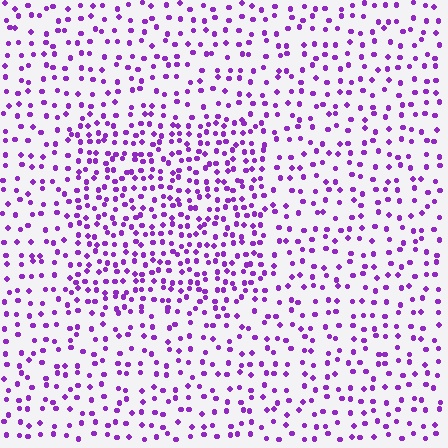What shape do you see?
I see a rectangle.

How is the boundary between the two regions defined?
The boundary is defined by a change in element density (approximately 1.8x ratio). All elements are the same color, size, and shape.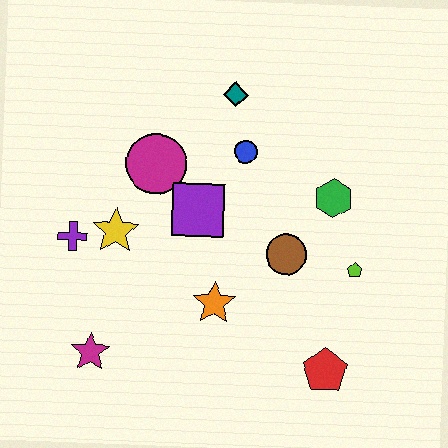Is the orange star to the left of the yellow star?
No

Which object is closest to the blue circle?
The teal diamond is closest to the blue circle.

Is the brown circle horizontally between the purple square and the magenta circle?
No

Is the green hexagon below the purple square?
No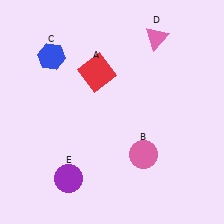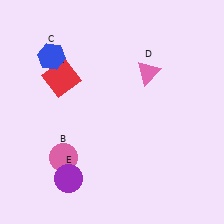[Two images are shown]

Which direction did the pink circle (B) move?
The pink circle (B) moved left.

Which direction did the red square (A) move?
The red square (A) moved left.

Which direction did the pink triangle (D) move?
The pink triangle (D) moved down.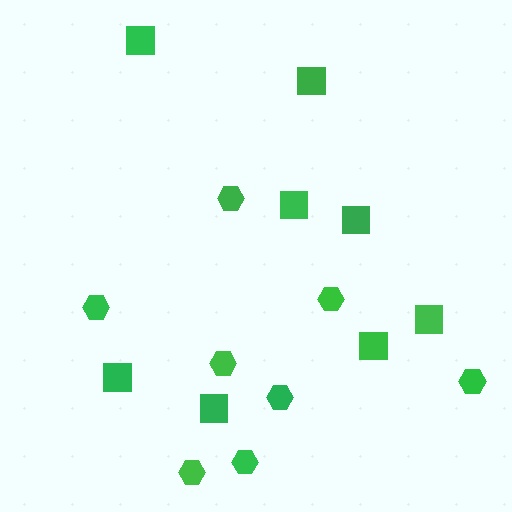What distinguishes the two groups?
There are 2 groups: one group of hexagons (8) and one group of squares (8).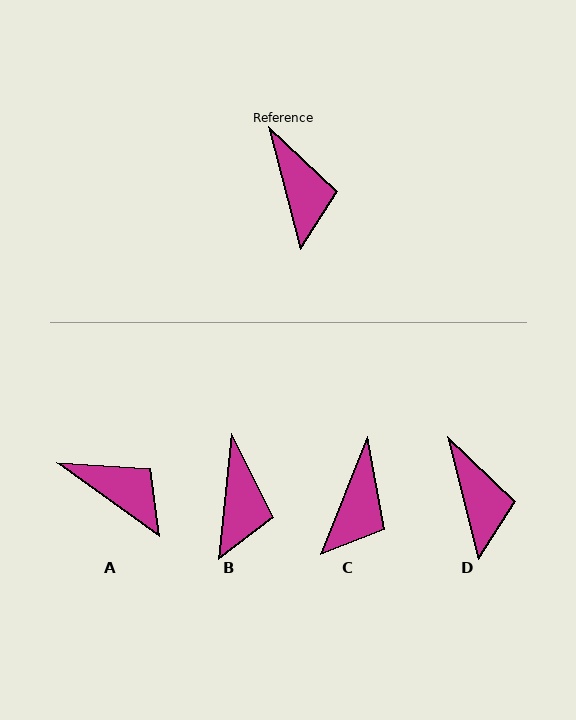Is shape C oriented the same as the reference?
No, it is off by about 36 degrees.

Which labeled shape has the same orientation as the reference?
D.